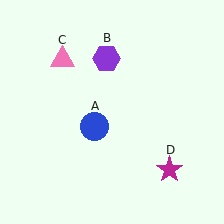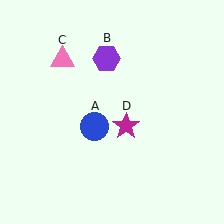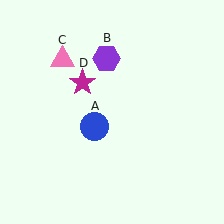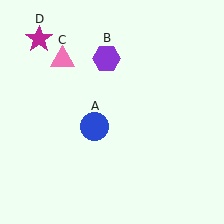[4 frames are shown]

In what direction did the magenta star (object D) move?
The magenta star (object D) moved up and to the left.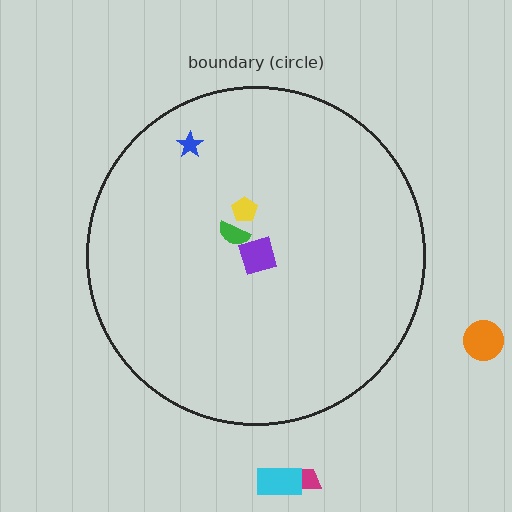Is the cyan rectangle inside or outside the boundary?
Outside.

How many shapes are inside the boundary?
4 inside, 3 outside.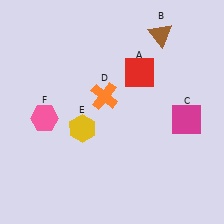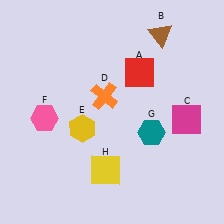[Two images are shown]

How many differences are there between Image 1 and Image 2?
There are 2 differences between the two images.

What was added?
A teal hexagon (G), a yellow square (H) were added in Image 2.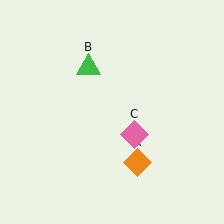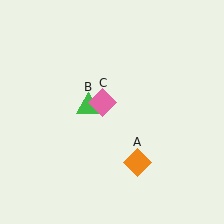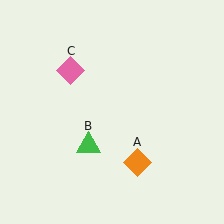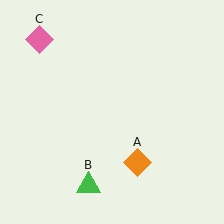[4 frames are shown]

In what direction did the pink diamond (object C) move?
The pink diamond (object C) moved up and to the left.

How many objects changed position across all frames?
2 objects changed position: green triangle (object B), pink diamond (object C).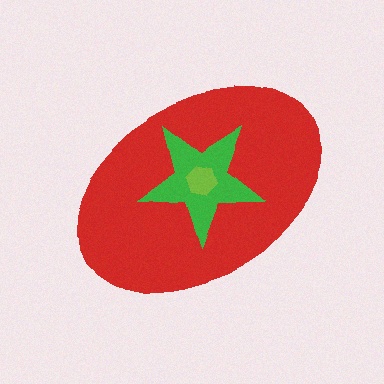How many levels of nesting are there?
3.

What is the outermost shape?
The red ellipse.